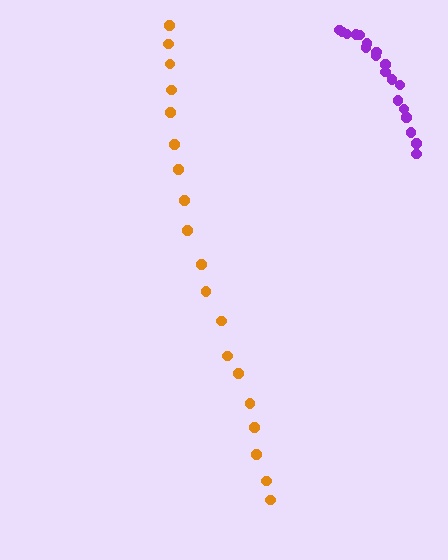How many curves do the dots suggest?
There are 2 distinct paths.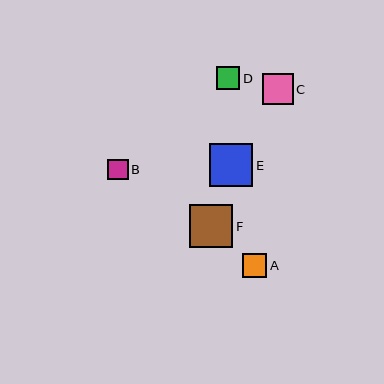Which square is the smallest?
Square B is the smallest with a size of approximately 21 pixels.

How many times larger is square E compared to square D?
Square E is approximately 1.9 times the size of square D.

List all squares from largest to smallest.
From largest to smallest: E, F, C, A, D, B.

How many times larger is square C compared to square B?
Square C is approximately 1.5 times the size of square B.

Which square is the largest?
Square E is the largest with a size of approximately 43 pixels.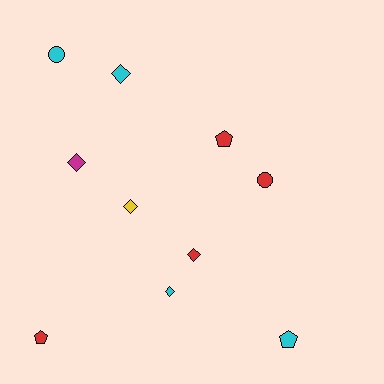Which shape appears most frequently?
Diamond, with 5 objects.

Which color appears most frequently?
Red, with 4 objects.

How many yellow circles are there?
There are no yellow circles.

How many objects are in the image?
There are 10 objects.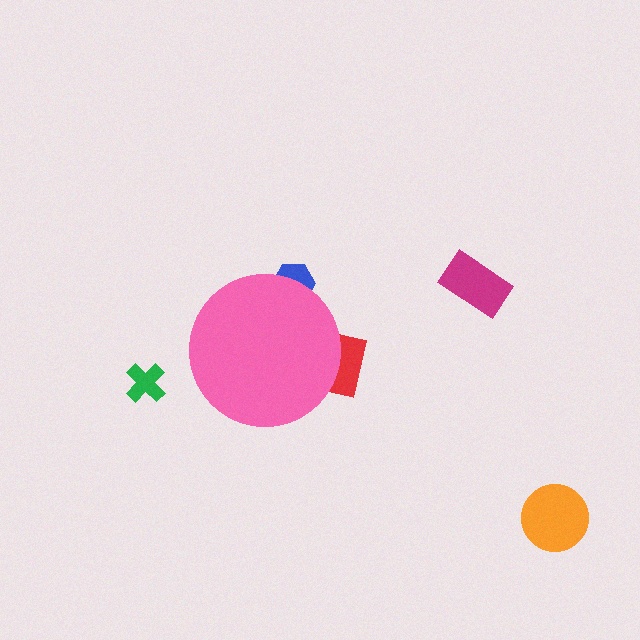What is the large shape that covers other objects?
A pink circle.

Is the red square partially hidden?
Yes, the red square is partially hidden behind the pink circle.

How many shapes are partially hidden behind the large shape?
2 shapes are partially hidden.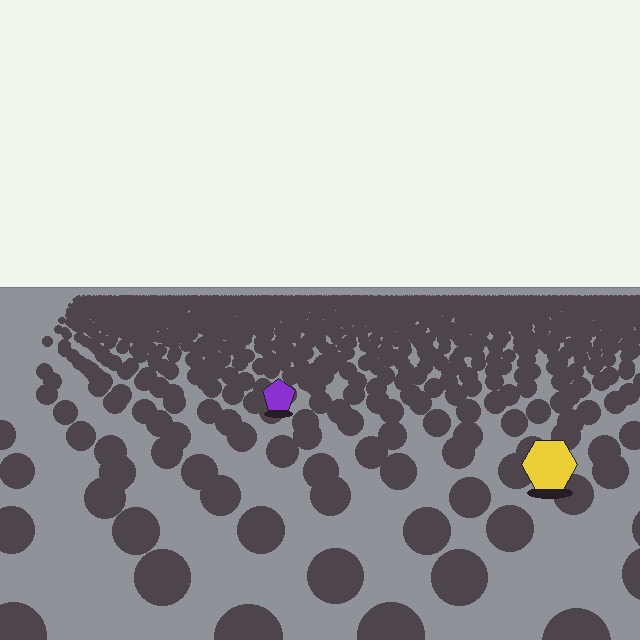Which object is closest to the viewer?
The yellow hexagon is closest. The texture marks near it are larger and more spread out.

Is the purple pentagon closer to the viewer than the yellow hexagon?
No. The yellow hexagon is closer — you can tell from the texture gradient: the ground texture is coarser near it.